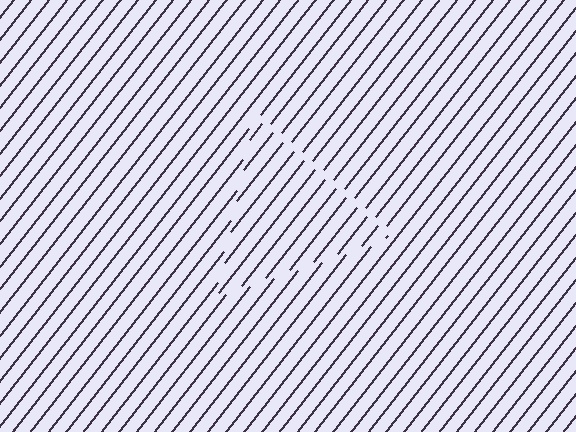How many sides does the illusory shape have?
3 sides — the line-ends trace a triangle.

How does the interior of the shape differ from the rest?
The interior of the shape contains the same grating, shifted by half a period — the contour is defined by the phase discontinuity where line-ends from the inner and outer gratings abut.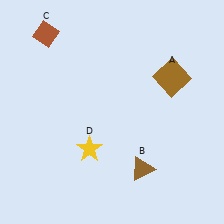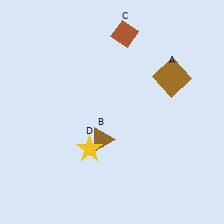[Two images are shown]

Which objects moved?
The objects that moved are: the brown triangle (B), the brown diamond (C).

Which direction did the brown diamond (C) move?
The brown diamond (C) moved right.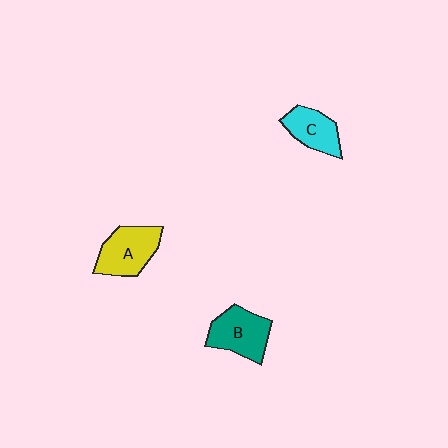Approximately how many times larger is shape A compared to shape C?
Approximately 1.3 times.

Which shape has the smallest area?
Shape C (cyan).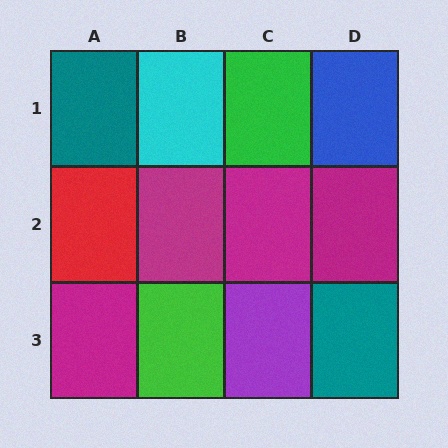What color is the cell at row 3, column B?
Green.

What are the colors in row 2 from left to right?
Red, magenta, magenta, magenta.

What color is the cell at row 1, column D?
Blue.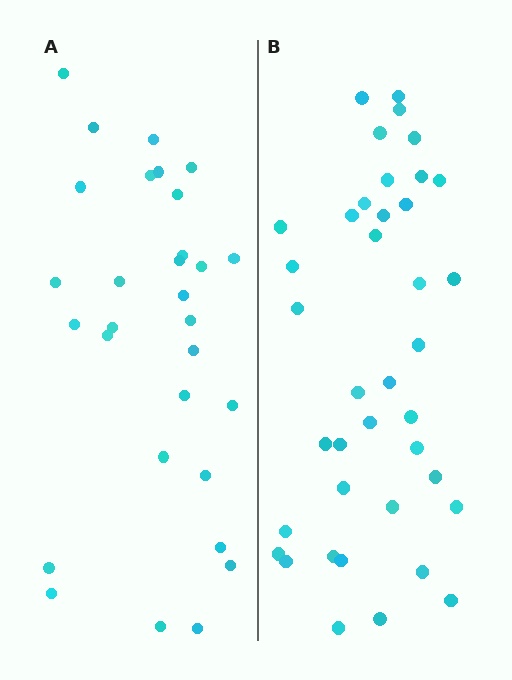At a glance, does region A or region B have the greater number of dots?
Region B (the right region) has more dots.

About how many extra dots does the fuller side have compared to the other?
Region B has roughly 8 or so more dots than region A.